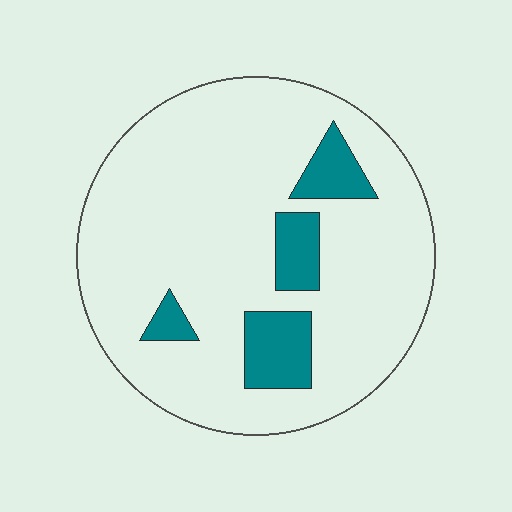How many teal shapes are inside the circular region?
4.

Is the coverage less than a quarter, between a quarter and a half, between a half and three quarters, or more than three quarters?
Less than a quarter.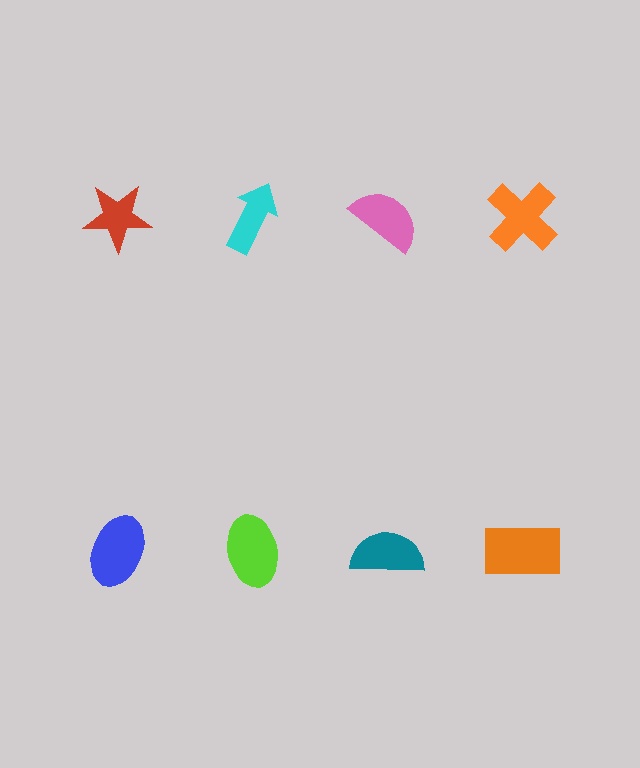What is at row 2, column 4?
An orange rectangle.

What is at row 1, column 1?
A red star.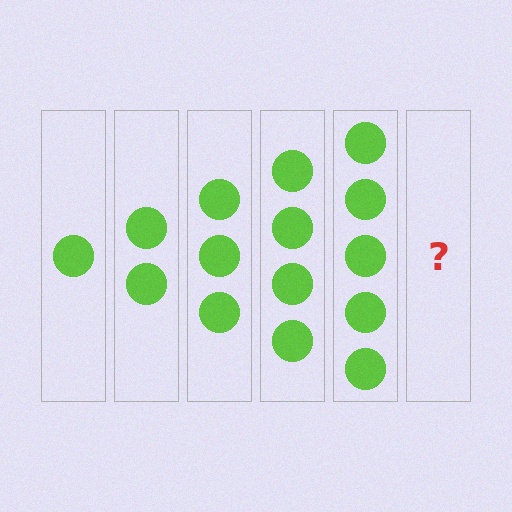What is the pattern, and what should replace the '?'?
The pattern is that each step adds one more circle. The '?' should be 6 circles.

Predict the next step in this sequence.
The next step is 6 circles.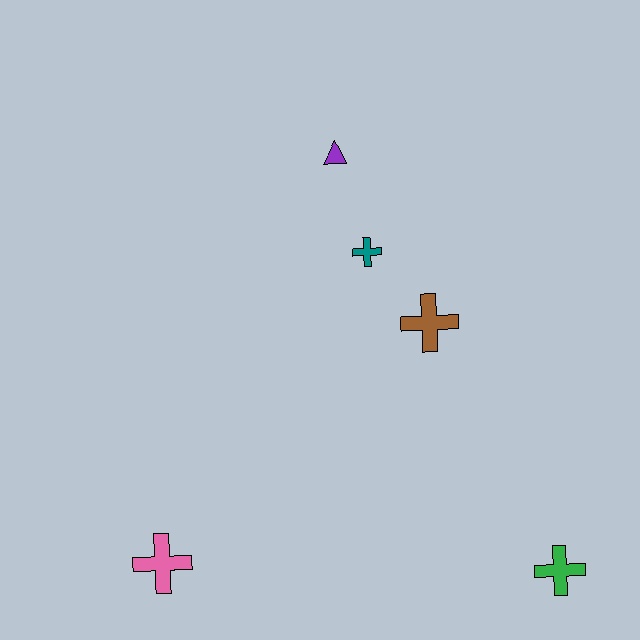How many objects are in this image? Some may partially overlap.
There are 5 objects.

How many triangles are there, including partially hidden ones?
There is 1 triangle.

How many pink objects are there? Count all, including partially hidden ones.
There is 1 pink object.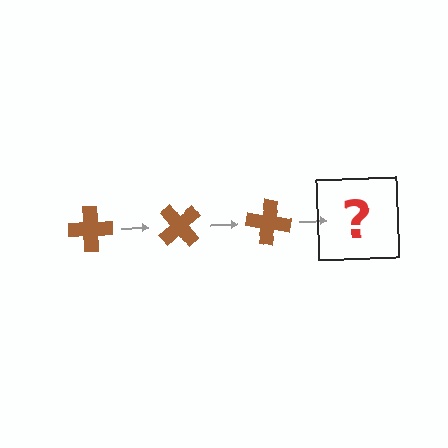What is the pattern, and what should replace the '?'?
The pattern is that the cross rotates 50 degrees each step. The '?' should be a brown cross rotated 150 degrees.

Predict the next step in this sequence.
The next step is a brown cross rotated 150 degrees.